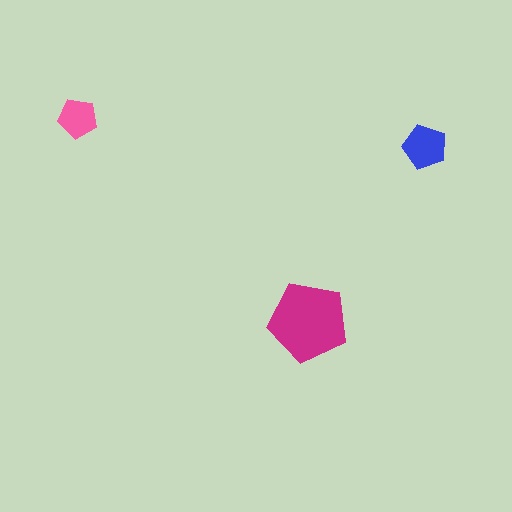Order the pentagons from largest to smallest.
the magenta one, the blue one, the pink one.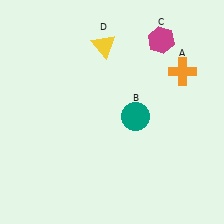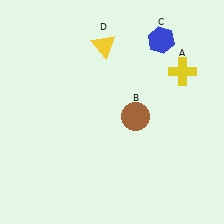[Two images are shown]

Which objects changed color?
A changed from orange to yellow. B changed from teal to brown. C changed from magenta to blue.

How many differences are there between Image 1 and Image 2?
There are 3 differences between the two images.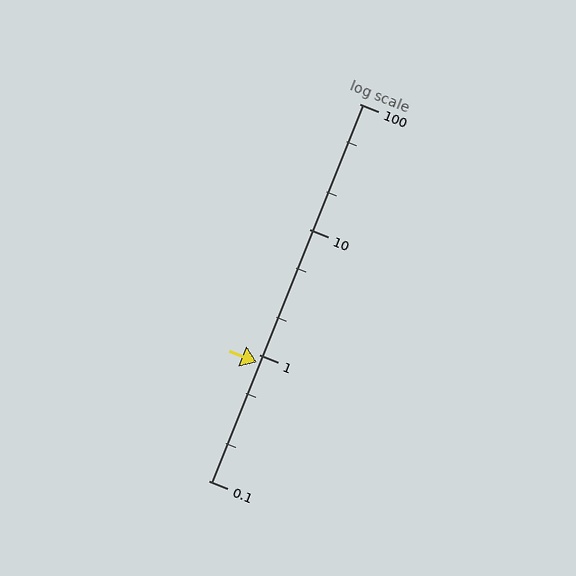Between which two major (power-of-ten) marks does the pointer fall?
The pointer is between 0.1 and 1.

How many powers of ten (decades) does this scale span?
The scale spans 3 decades, from 0.1 to 100.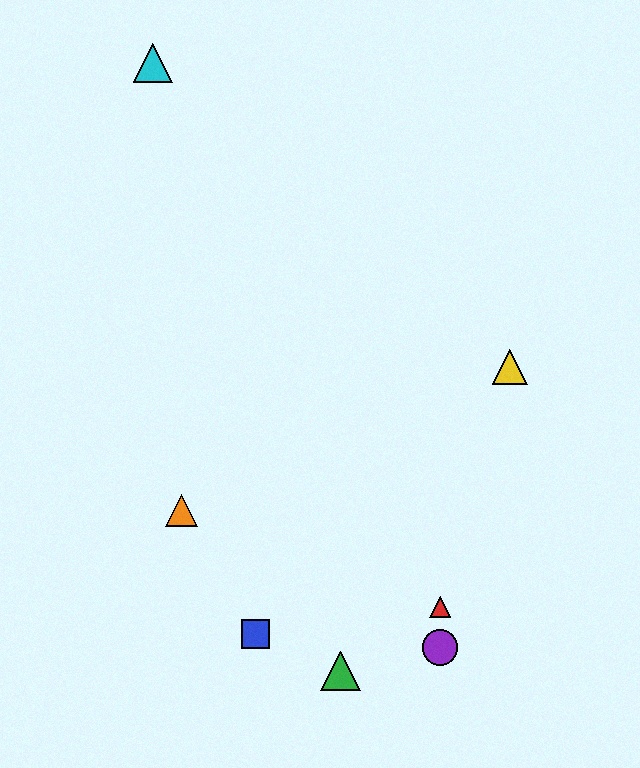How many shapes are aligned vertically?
2 shapes (the red triangle, the purple circle) are aligned vertically.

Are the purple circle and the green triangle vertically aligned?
No, the purple circle is at x≈440 and the green triangle is at x≈340.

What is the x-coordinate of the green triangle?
The green triangle is at x≈340.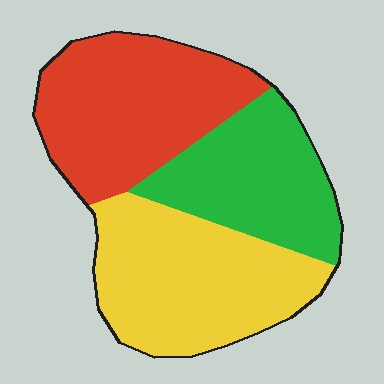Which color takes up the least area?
Green, at roughly 25%.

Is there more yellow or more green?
Yellow.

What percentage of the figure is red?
Red covers 36% of the figure.